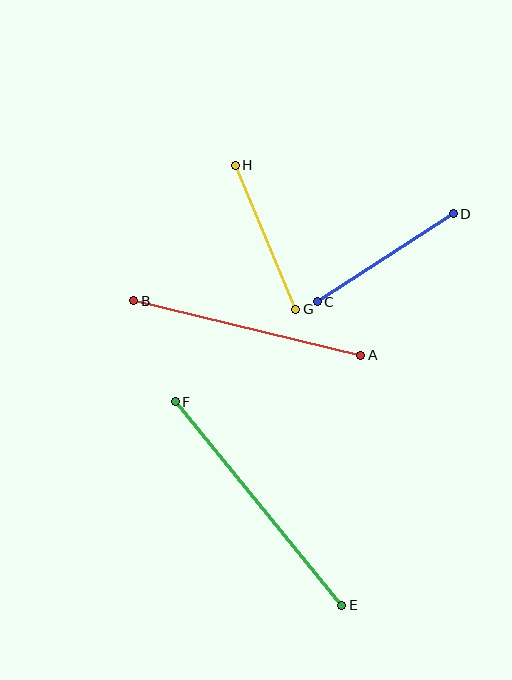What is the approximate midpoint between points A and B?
The midpoint is at approximately (247, 328) pixels.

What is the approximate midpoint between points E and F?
The midpoint is at approximately (258, 504) pixels.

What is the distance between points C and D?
The distance is approximately 162 pixels.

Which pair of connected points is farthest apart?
Points E and F are farthest apart.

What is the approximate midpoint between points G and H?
The midpoint is at approximately (265, 237) pixels.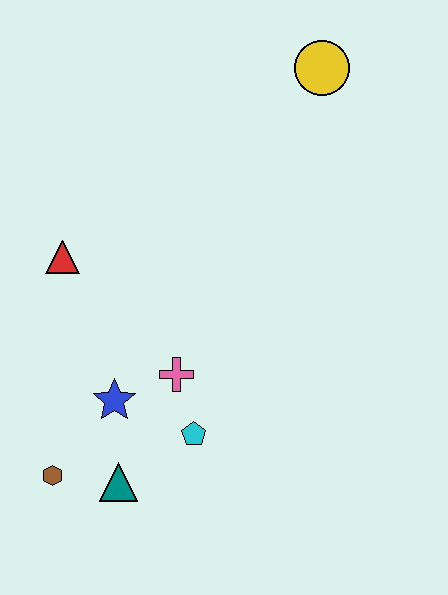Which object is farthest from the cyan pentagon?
The yellow circle is farthest from the cyan pentagon.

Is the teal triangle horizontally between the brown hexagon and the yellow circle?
Yes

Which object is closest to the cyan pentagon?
The pink cross is closest to the cyan pentagon.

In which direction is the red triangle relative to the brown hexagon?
The red triangle is above the brown hexagon.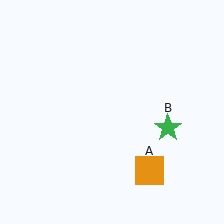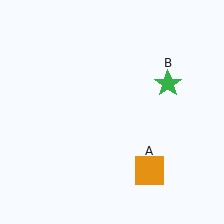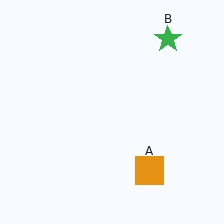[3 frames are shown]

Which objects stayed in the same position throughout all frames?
Orange square (object A) remained stationary.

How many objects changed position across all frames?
1 object changed position: green star (object B).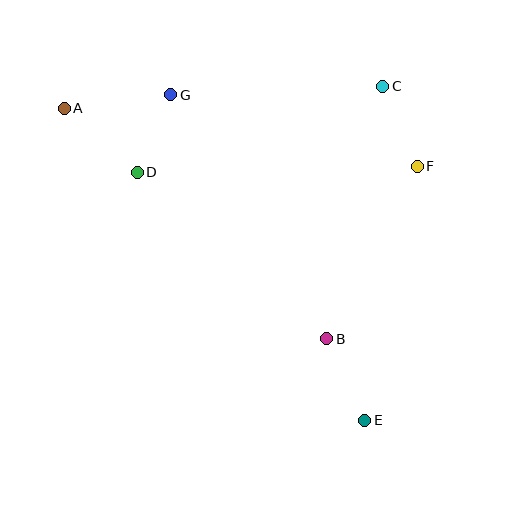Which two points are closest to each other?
Points D and G are closest to each other.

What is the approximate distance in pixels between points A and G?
The distance between A and G is approximately 107 pixels.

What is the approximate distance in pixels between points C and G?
The distance between C and G is approximately 212 pixels.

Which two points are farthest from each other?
Points A and E are farthest from each other.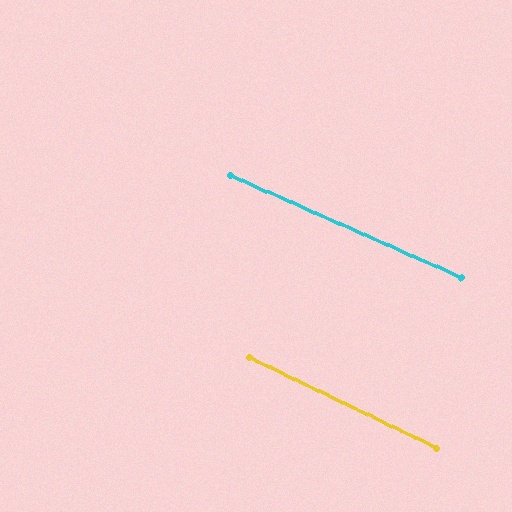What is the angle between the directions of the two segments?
Approximately 2 degrees.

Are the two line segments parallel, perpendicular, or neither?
Parallel — their directions differ by only 1.7°.